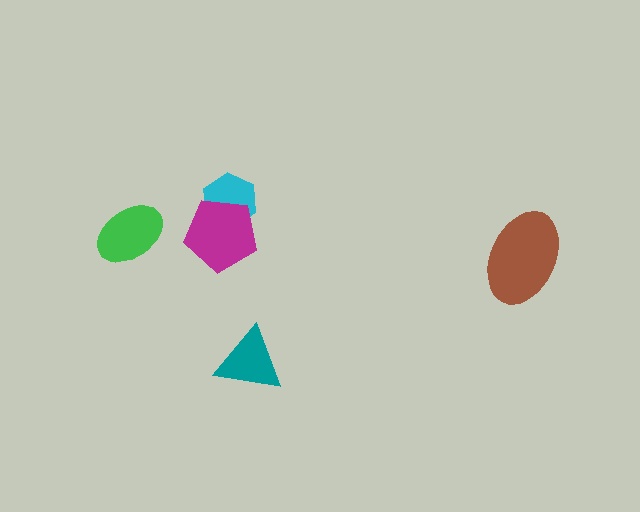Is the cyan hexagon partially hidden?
Yes, it is partially covered by another shape.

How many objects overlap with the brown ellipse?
0 objects overlap with the brown ellipse.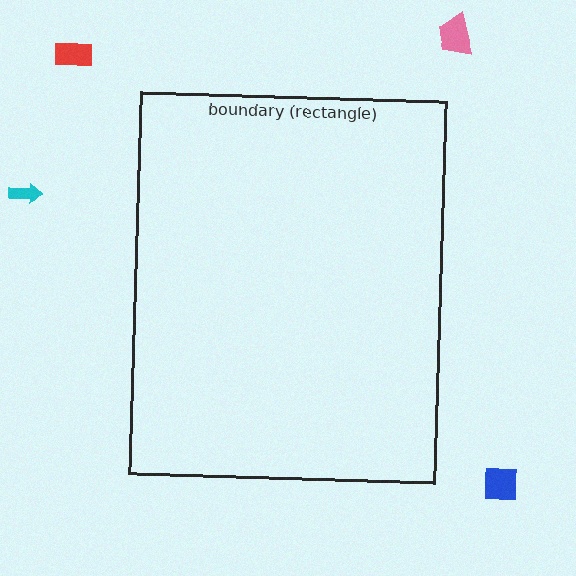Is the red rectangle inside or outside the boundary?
Outside.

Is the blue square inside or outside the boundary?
Outside.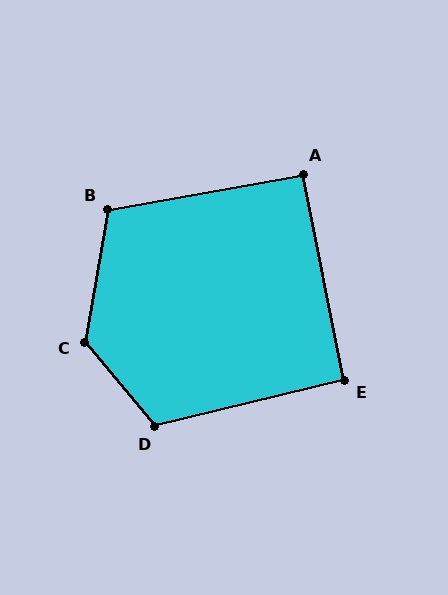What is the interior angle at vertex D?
Approximately 116 degrees (obtuse).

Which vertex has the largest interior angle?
C, at approximately 131 degrees.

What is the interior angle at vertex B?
Approximately 110 degrees (obtuse).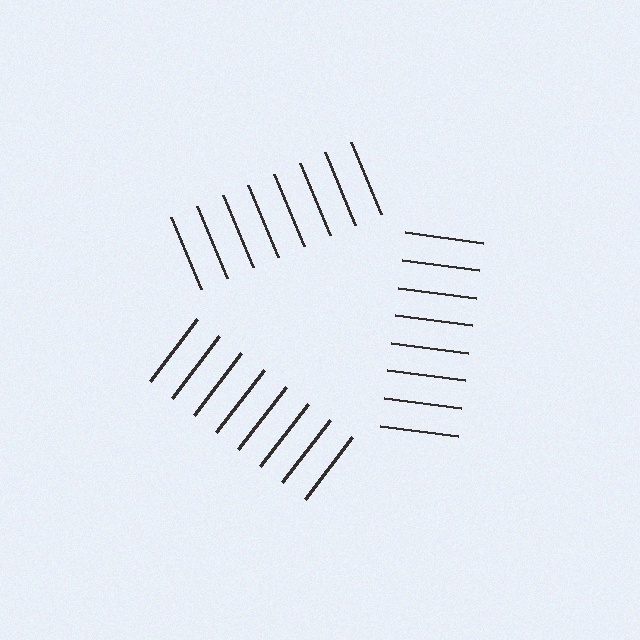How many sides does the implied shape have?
3 sides — the line-ends trace a triangle.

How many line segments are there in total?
24 — 8 along each of the 3 edges.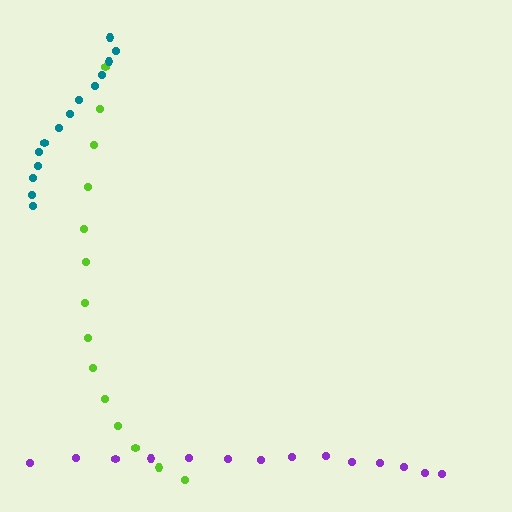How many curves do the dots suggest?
There are 3 distinct paths.